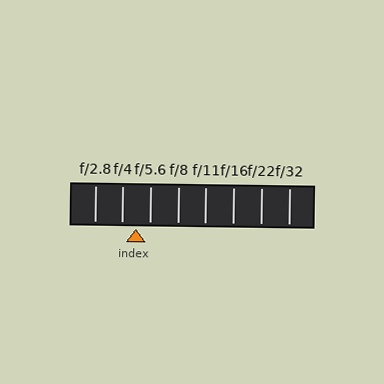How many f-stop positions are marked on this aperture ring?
There are 8 f-stop positions marked.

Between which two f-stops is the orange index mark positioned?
The index mark is between f/4 and f/5.6.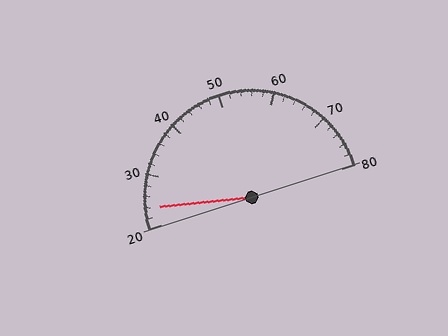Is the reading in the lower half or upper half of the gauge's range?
The reading is in the lower half of the range (20 to 80).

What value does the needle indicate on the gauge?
The needle indicates approximately 24.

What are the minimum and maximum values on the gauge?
The gauge ranges from 20 to 80.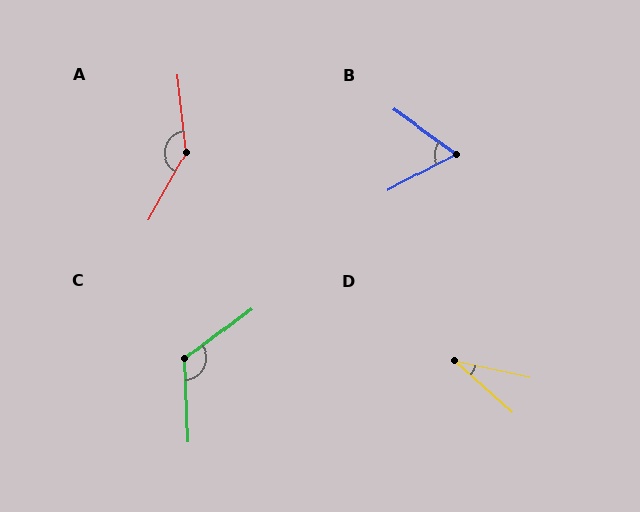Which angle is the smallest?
D, at approximately 30 degrees.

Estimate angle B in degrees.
Approximately 64 degrees.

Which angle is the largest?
A, at approximately 145 degrees.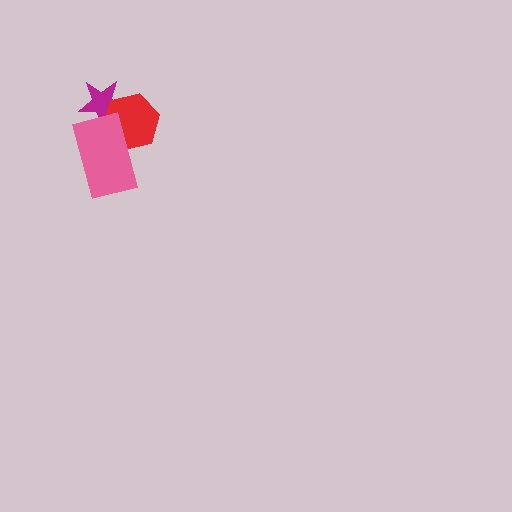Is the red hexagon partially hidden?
Yes, it is partially covered by another shape.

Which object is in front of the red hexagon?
The pink rectangle is in front of the red hexagon.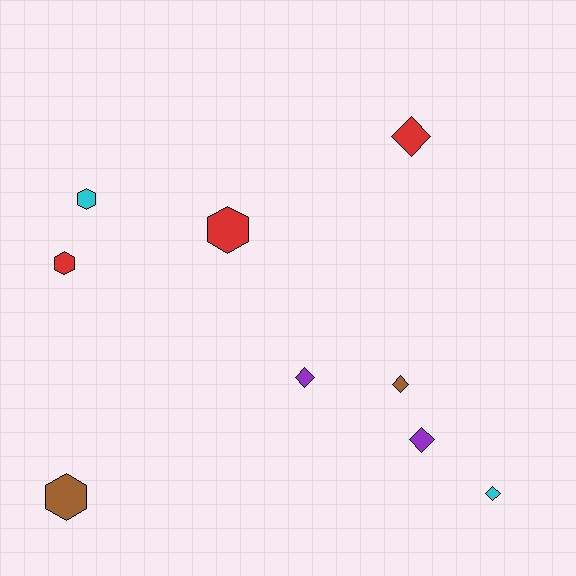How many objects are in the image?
There are 9 objects.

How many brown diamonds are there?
There is 1 brown diamond.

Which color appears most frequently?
Red, with 3 objects.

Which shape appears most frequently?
Diamond, with 5 objects.